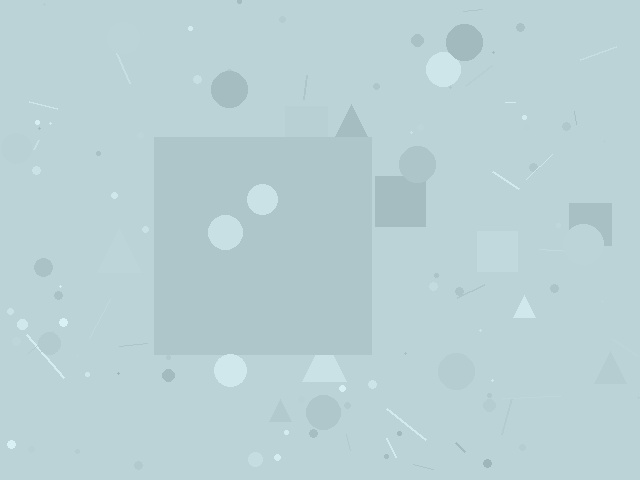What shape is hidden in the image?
A square is hidden in the image.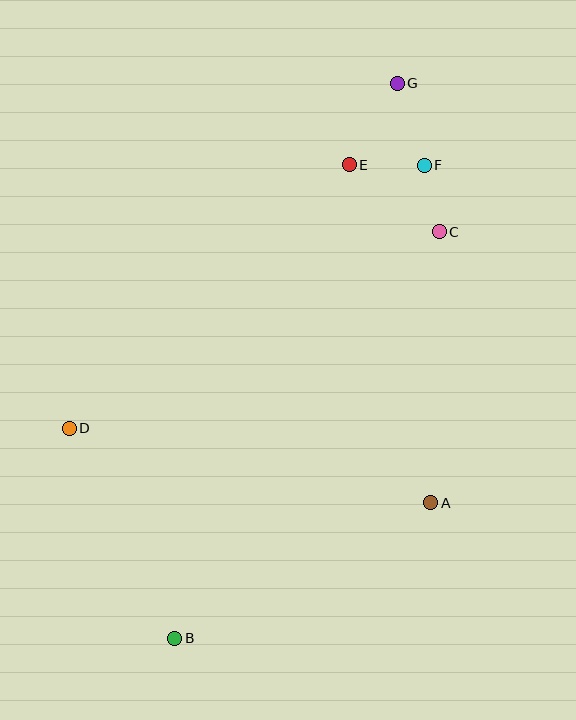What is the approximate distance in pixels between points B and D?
The distance between B and D is approximately 235 pixels.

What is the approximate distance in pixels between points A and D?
The distance between A and D is approximately 369 pixels.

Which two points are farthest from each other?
Points B and G are farthest from each other.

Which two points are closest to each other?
Points C and F are closest to each other.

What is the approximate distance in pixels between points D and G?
The distance between D and G is approximately 476 pixels.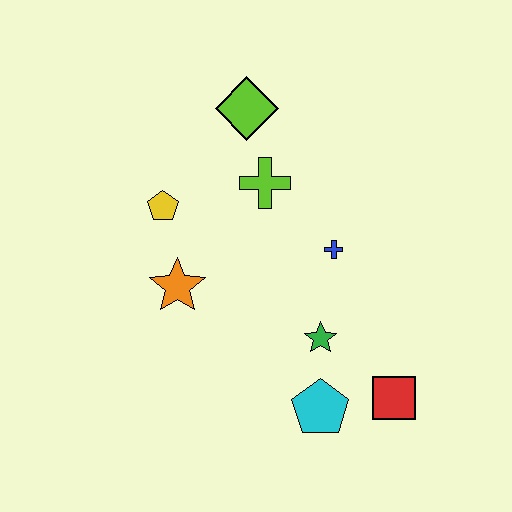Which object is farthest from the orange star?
The red square is farthest from the orange star.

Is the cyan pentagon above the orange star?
No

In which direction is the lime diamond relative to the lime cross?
The lime diamond is above the lime cross.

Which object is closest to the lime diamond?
The lime cross is closest to the lime diamond.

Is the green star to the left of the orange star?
No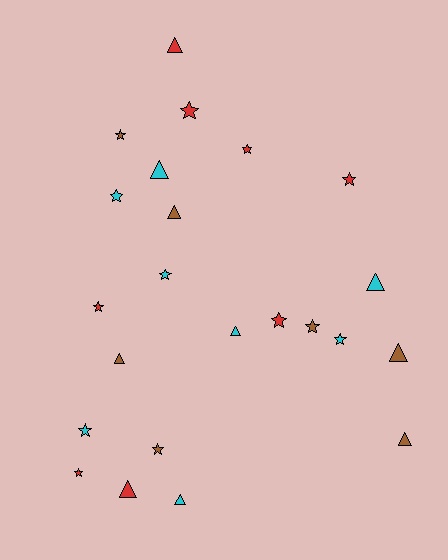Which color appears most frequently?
Red, with 8 objects.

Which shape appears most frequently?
Star, with 13 objects.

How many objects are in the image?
There are 23 objects.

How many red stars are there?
There are 6 red stars.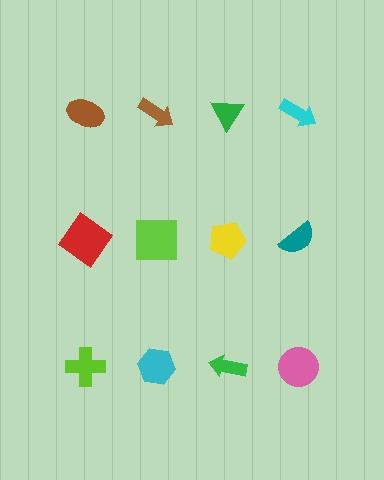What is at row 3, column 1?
A lime cross.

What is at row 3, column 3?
A green arrow.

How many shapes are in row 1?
4 shapes.